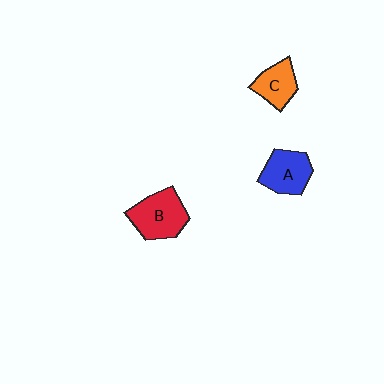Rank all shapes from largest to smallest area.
From largest to smallest: B (red), A (blue), C (orange).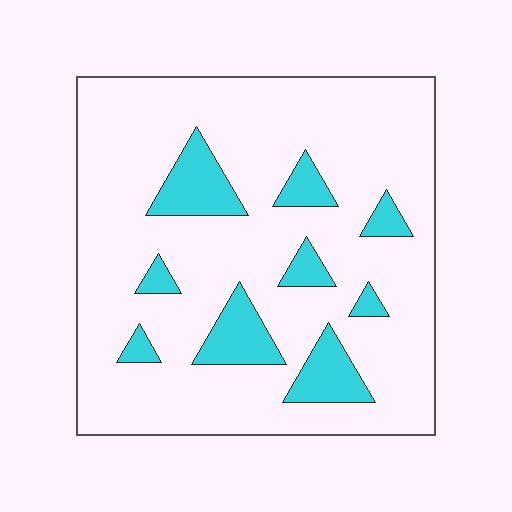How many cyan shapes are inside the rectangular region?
9.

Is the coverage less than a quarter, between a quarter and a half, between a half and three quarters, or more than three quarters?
Less than a quarter.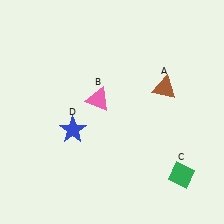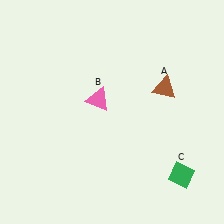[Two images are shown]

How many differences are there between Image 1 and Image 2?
There is 1 difference between the two images.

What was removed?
The blue star (D) was removed in Image 2.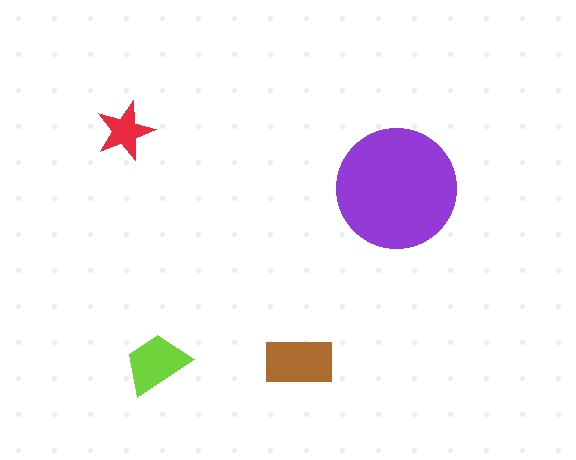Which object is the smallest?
The red star.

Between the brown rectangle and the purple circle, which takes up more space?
The purple circle.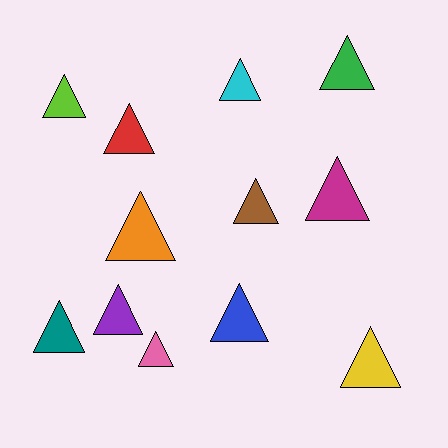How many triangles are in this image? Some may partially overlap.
There are 12 triangles.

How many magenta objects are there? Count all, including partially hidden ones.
There is 1 magenta object.